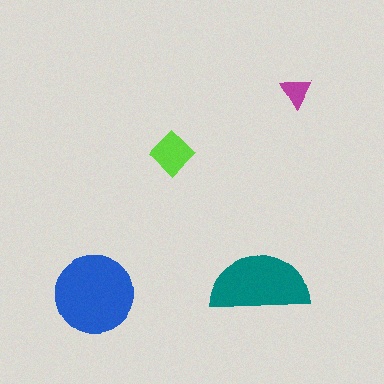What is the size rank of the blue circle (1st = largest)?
1st.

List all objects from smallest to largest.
The magenta triangle, the lime diamond, the teal semicircle, the blue circle.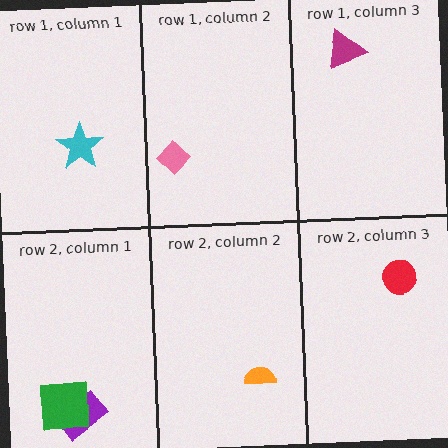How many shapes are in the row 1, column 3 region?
1.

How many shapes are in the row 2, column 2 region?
1.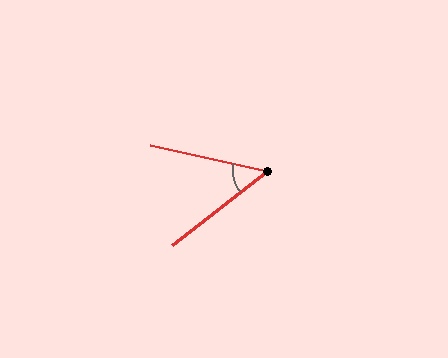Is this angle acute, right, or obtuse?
It is acute.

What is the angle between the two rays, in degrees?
Approximately 51 degrees.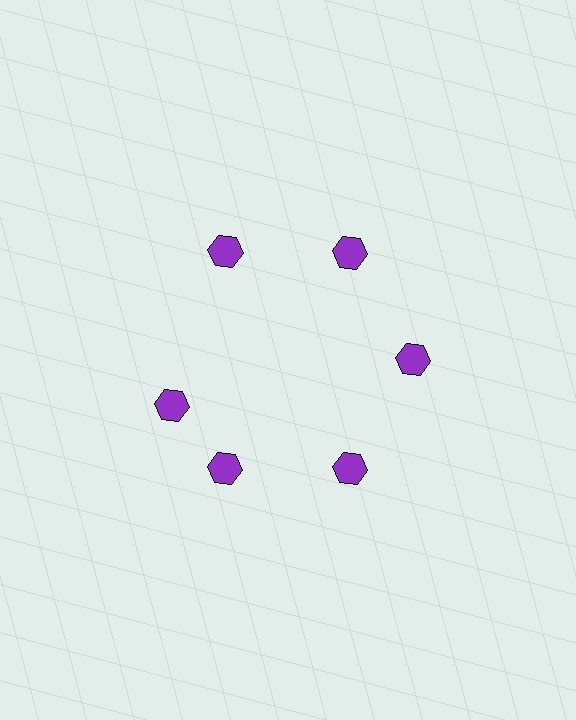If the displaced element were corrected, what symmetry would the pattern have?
It would have 6-fold rotational symmetry — the pattern would map onto itself every 60 degrees.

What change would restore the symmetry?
The symmetry would be restored by rotating it back into even spacing with its neighbors so that all 6 hexagons sit at equal angles and equal distance from the center.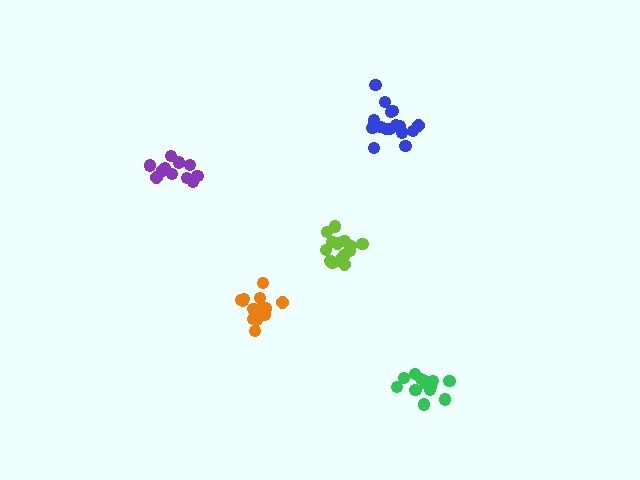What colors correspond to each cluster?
The clusters are colored: purple, orange, blue, green, lime.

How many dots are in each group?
Group 1: 11 dots, Group 2: 14 dots, Group 3: 17 dots, Group 4: 13 dots, Group 5: 15 dots (70 total).